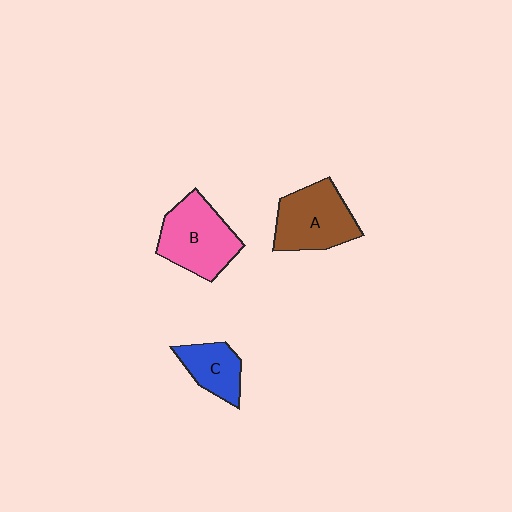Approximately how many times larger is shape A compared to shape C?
Approximately 1.6 times.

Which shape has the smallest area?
Shape C (blue).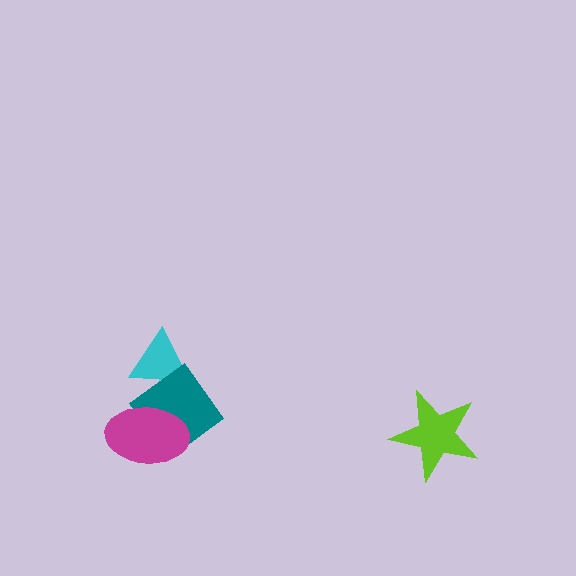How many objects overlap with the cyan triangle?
1 object overlaps with the cyan triangle.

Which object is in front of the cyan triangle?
The teal diamond is in front of the cyan triangle.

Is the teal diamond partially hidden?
Yes, it is partially covered by another shape.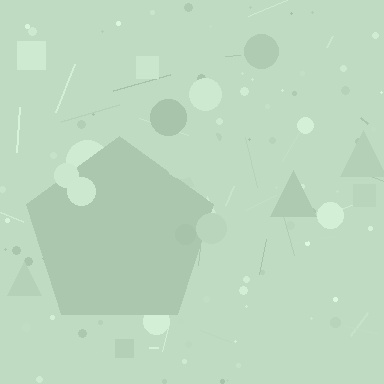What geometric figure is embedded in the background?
A pentagon is embedded in the background.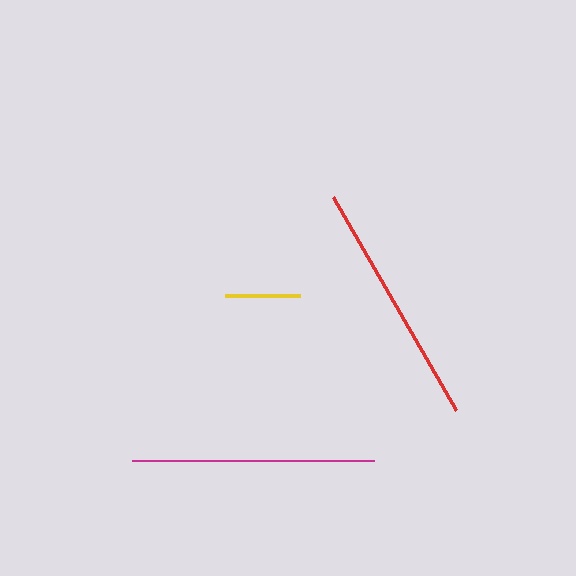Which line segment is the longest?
The red line is the longest at approximately 246 pixels.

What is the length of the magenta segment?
The magenta segment is approximately 242 pixels long.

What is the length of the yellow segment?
The yellow segment is approximately 76 pixels long.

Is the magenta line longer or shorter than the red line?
The red line is longer than the magenta line.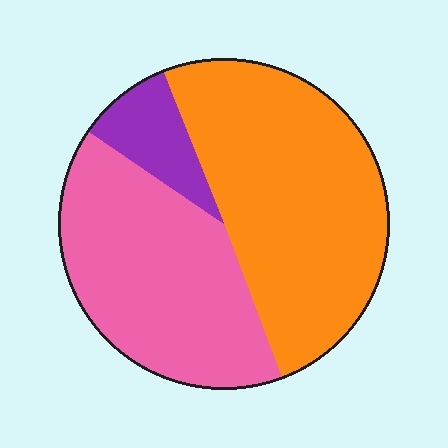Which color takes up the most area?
Orange, at roughly 50%.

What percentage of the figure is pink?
Pink covers 40% of the figure.